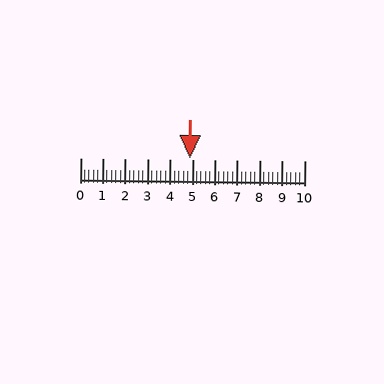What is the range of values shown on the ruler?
The ruler shows values from 0 to 10.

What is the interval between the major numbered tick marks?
The major tick marks are spaced 1 units apart.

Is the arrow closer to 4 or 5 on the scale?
The arrow is closer to 5.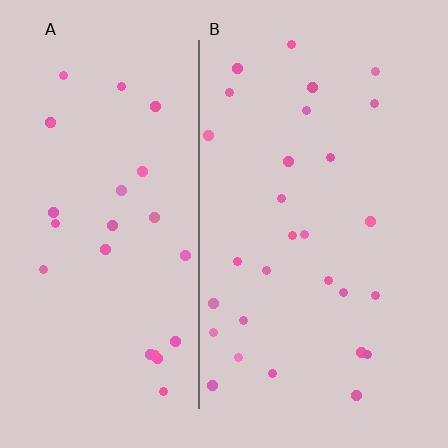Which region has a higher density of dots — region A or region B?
B (the right).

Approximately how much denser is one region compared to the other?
Approximately 1.1× — region B over region A.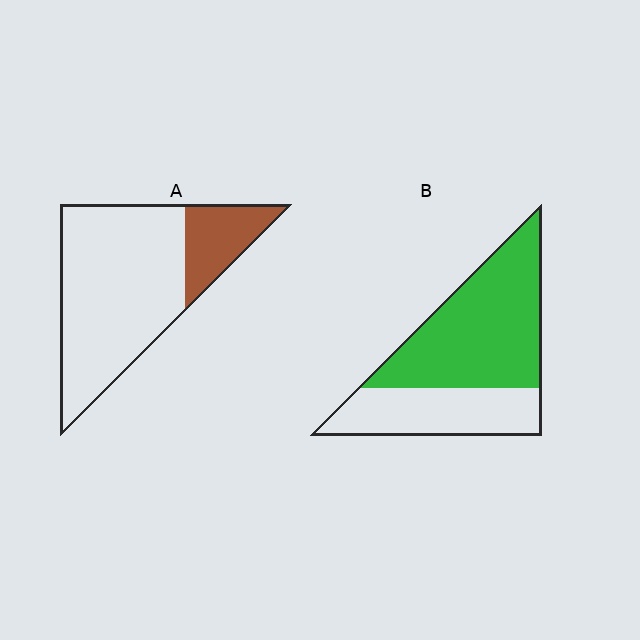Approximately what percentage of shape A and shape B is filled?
A is approximately 20% and B is approximately 65%.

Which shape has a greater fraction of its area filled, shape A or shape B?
Shape B.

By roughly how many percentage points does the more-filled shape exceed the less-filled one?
By roughly 40 percentage points (B over A).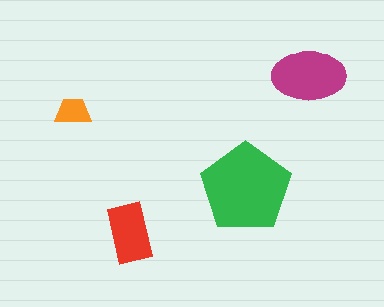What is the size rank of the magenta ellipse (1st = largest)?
2nd.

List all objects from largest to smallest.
The green pentagon, the magenta ellipse, the red rectangle, the orange trapezoid.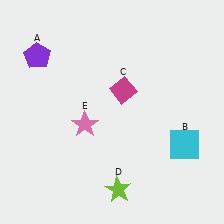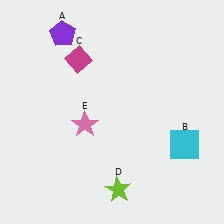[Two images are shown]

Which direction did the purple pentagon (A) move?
The purple pentagon (A) moved right.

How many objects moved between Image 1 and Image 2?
2 objects moved between the two images.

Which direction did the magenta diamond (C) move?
The magenta diamond (C) moved left.